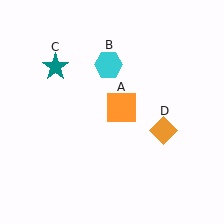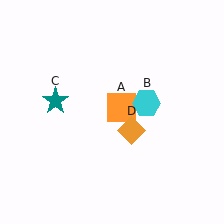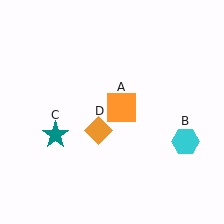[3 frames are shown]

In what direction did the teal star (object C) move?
The teal star (object C) moved down.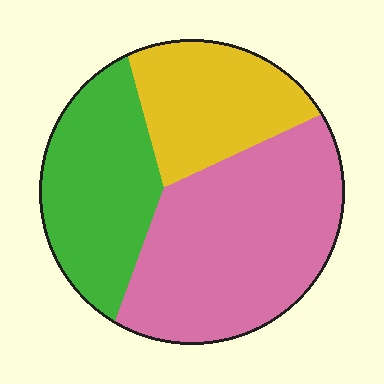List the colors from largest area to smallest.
From largest to smallest: pink, green, yellow.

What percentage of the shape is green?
Green covers roughly 30% of the shape.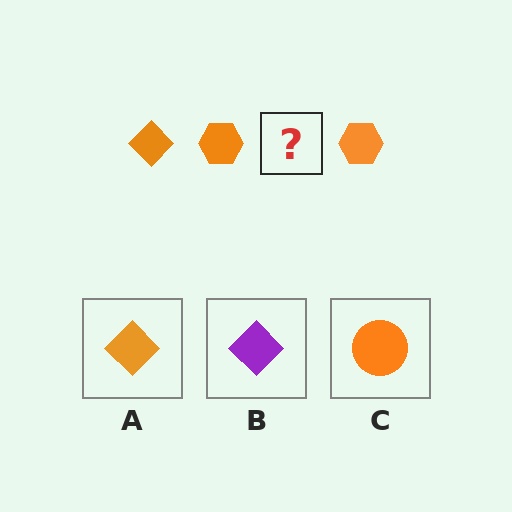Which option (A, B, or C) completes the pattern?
A.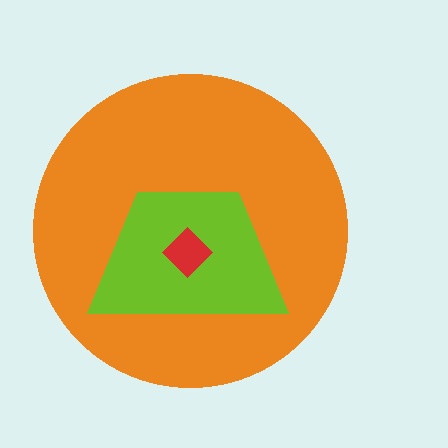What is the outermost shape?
The orange circle.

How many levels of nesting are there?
3.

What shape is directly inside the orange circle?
The lime trapezoid.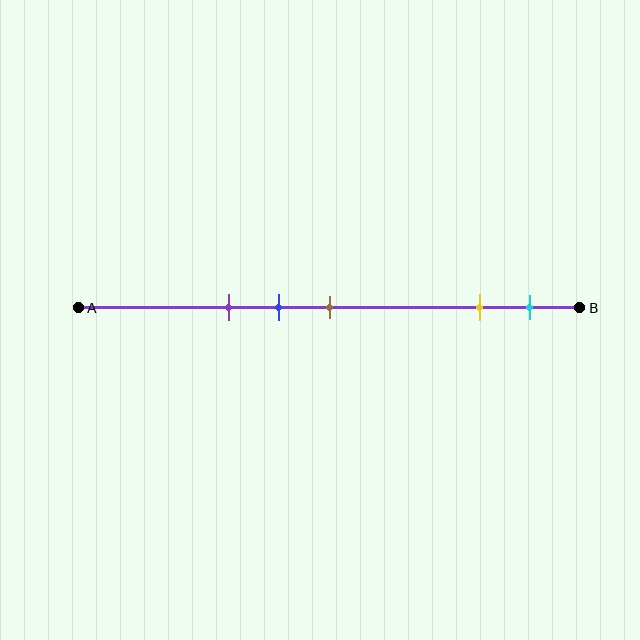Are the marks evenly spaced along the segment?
No, the marks are not evenly spaced.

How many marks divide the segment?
There are 5 marks dividing the segment.